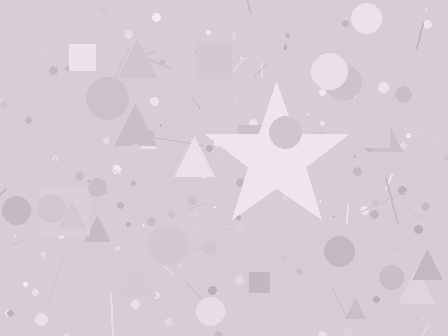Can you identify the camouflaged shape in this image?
The camouflaged shape is a star.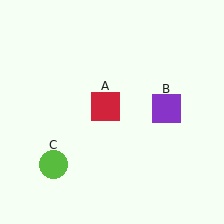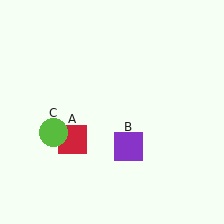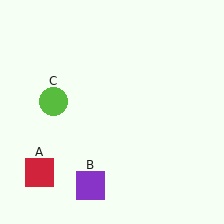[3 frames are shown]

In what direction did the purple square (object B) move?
The purple square (object B) moved down and to the left.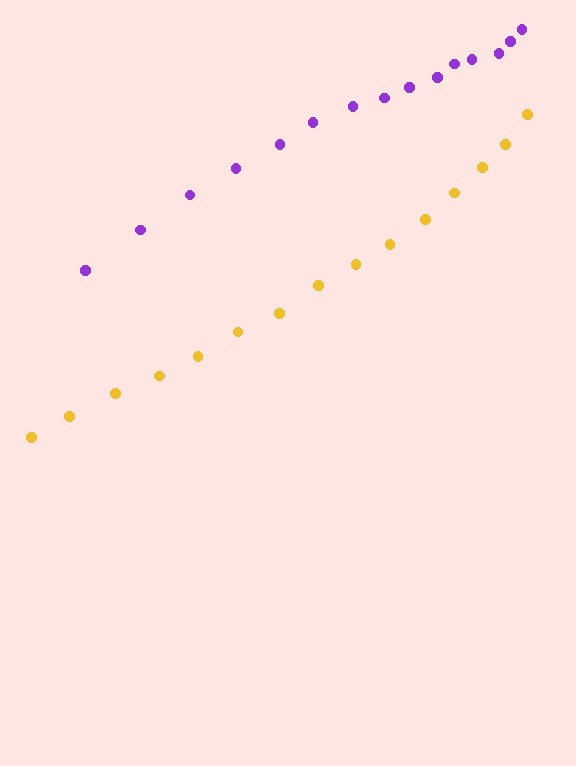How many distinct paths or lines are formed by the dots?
There are 2 distinct paths.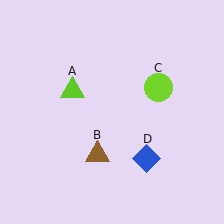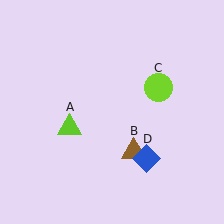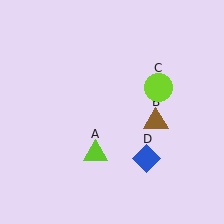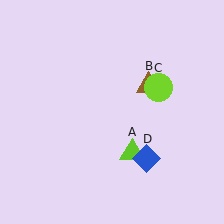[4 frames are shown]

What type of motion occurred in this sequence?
The lime triangle (object A), brown triangle (object B) rotated counterclockwise around the center of the scene.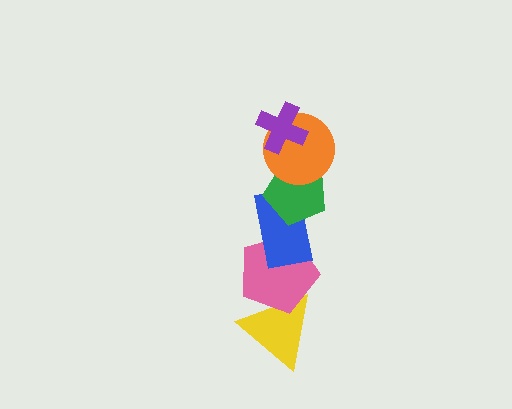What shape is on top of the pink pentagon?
The blue rectangle is on top of the pink pentagon.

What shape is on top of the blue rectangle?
The green pentagon is on top of the blue rectangle.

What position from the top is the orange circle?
The orange circle is 2nd from the top.